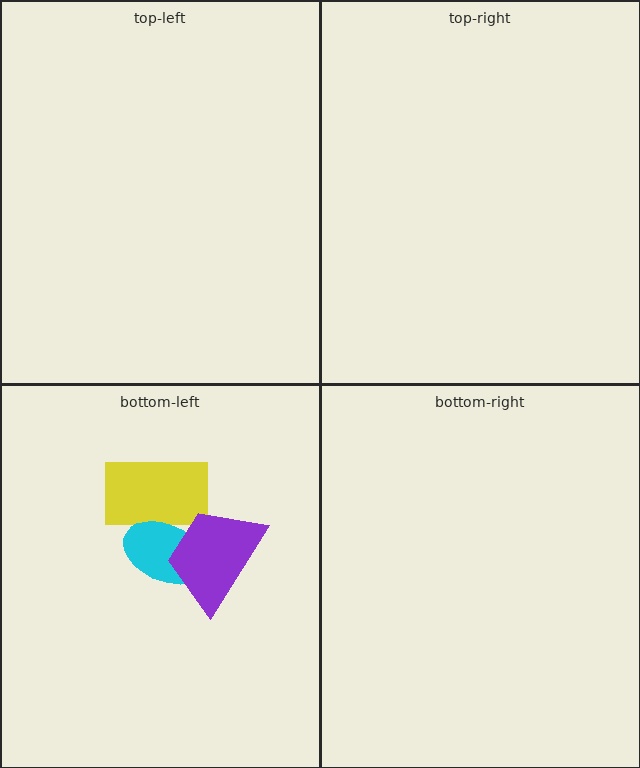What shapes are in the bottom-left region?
The yellow rectangle, the cyan ellipse, the purple trapezoid.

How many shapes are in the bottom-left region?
3.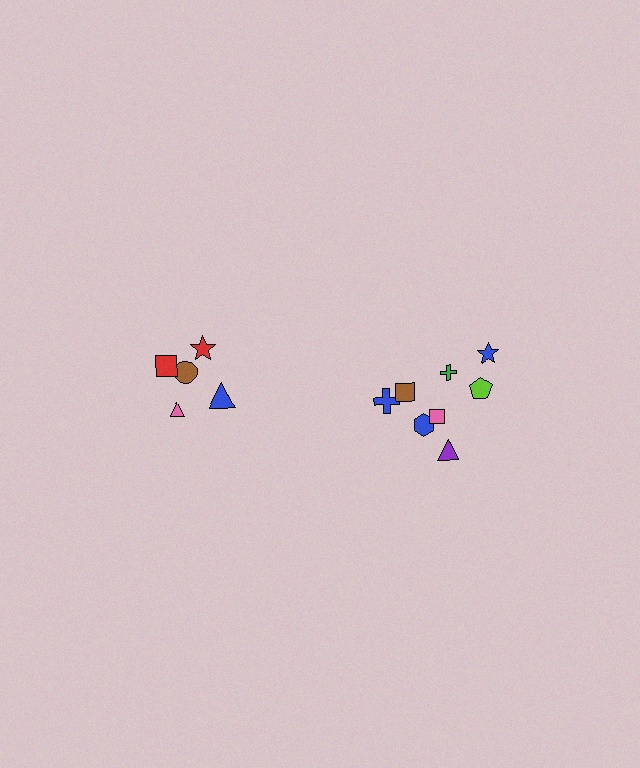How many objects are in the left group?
There are 5 objects.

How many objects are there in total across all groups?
There are 13 objects.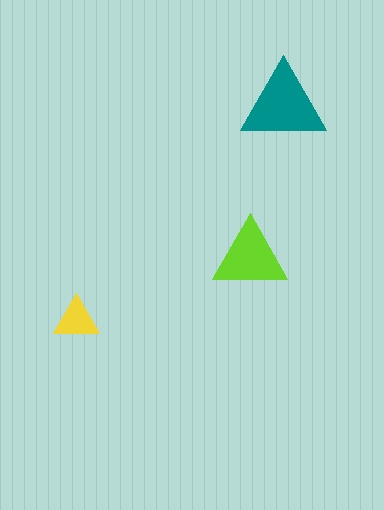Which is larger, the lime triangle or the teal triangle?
The teal one.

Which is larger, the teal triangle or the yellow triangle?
The teal one.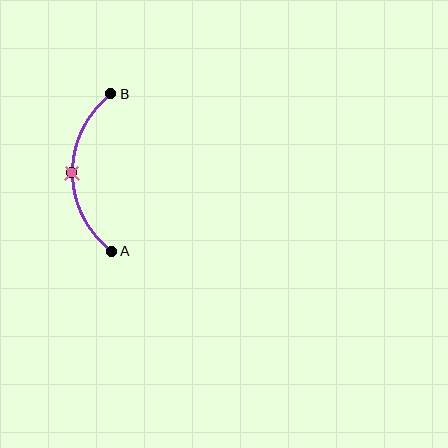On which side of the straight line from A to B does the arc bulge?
The arc bulges to the left of the straight line connecting A and B.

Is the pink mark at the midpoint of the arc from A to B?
Yes. The pink mark lies on the arc at equal arc-length from both A and B — it is the arc midpoint.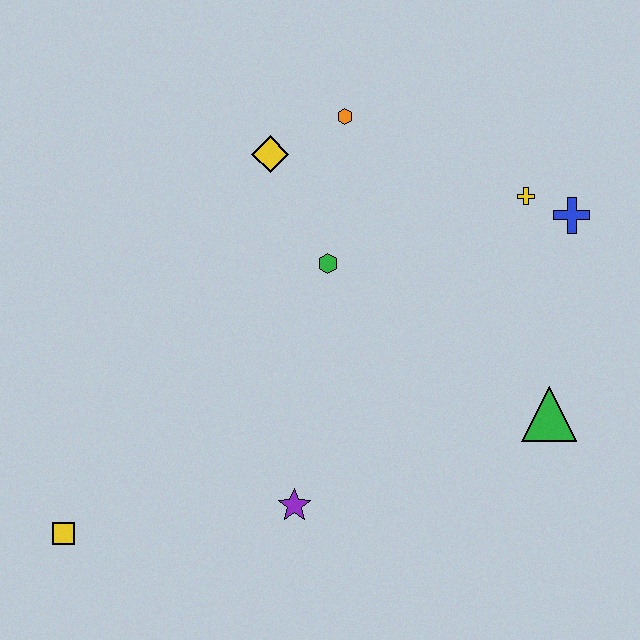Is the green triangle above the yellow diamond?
No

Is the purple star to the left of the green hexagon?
Yes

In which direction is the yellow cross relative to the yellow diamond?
The yellow cross is to the right of the yellow diamond.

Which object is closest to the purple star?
The yellow square is closest to the purple star.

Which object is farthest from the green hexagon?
The yellow square is farthest from the green hexagon.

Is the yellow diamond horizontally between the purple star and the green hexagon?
No